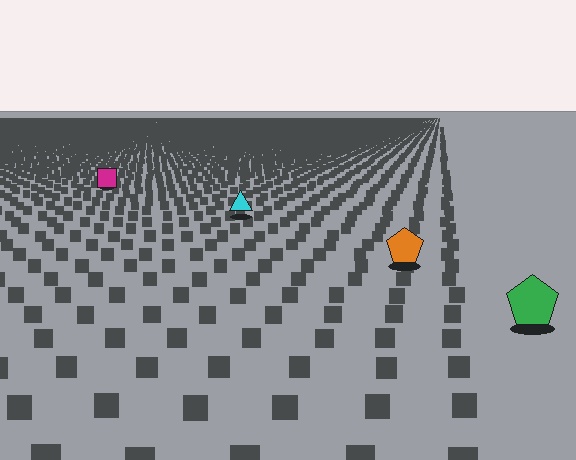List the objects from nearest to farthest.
From nearest to farthest: the green pentagon, the orange pentagon, the cyan triangle, the magenta square.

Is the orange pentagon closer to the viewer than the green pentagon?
No. The green pentagon is closer — you can tell from the texture gradient: the ground texture is coarser near it.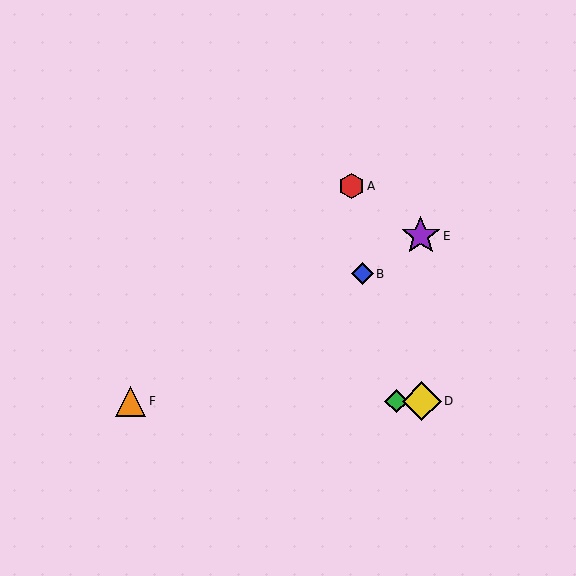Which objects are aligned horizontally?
Objects C, D, F are aligned horizontally.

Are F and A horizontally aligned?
No, F is at y≈401 and A is at y≈186.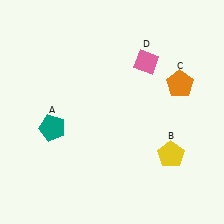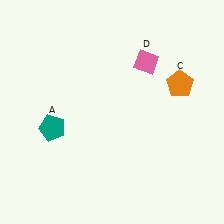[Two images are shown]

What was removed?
The yellow pentagon (B) was removed in Image 2.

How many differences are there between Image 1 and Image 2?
There is 1 difference between the two images.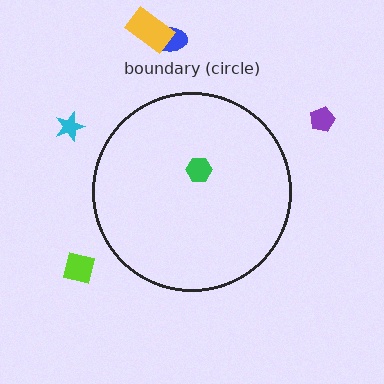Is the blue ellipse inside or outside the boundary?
Outside.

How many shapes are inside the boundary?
1 inside, 5 outside.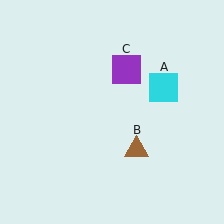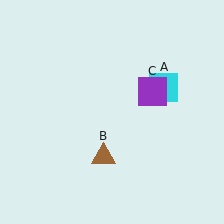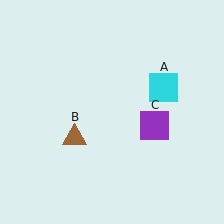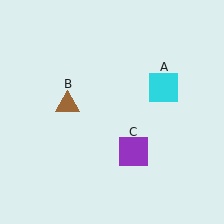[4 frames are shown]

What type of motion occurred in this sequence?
The brown triangle (object B), purple square (object C) rotated clockwise around the center of the scene.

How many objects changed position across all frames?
2 objects changed position: brown triangle (object B), purple square (object C).